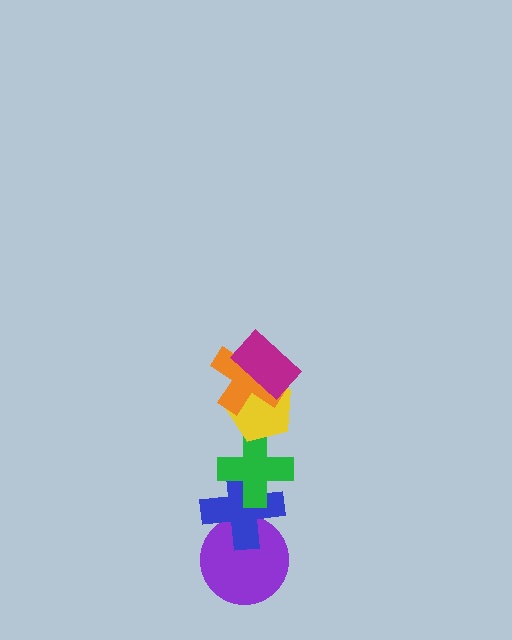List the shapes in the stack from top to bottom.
From top to bottom: the magenta rectangle, the orange cross, the yellow pentagon, the green cross, the blue cross, the purple circle.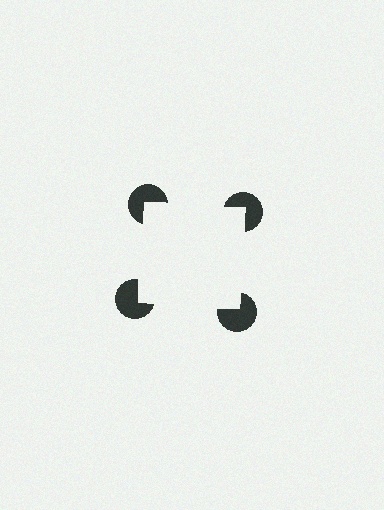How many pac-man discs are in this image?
There are 4 — one at each vertex of the illusory square.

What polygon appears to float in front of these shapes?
An illusory square — its edges are inferred from the aligned wedge cuts in the pac-man discs, not physically drawn.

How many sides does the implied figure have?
4 sides.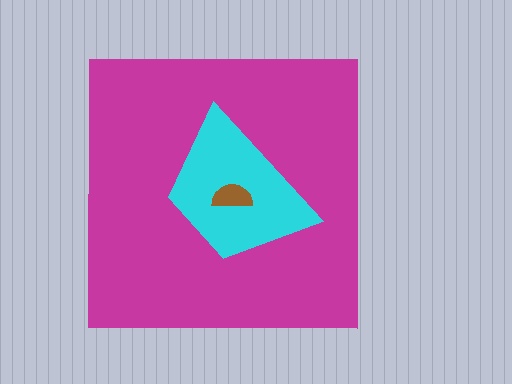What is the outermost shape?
The magenta square.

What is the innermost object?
The brown semicircle.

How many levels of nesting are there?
3.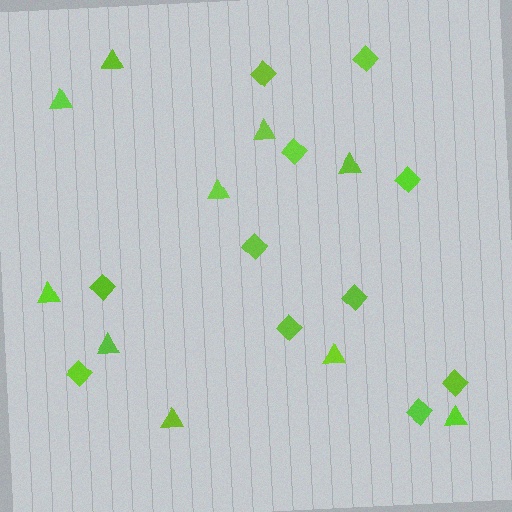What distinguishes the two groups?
There are 2 groups: one group of diamonds (11) and one group of triangles (10).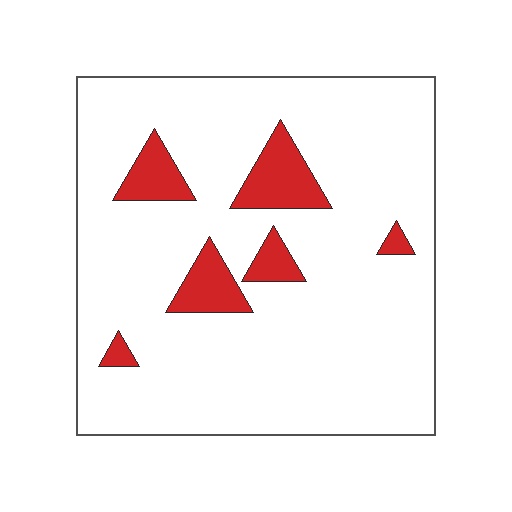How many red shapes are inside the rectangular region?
6.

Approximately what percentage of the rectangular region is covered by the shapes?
Approximately 10%.